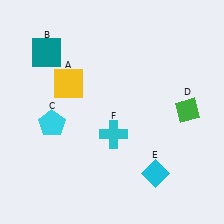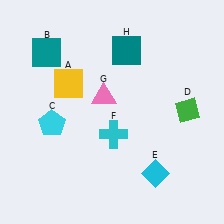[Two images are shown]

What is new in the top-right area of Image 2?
A teal square (H) was added in the top-right area of Image 2.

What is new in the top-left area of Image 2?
A pink triangle (G) was added in the top-left area of Image 2.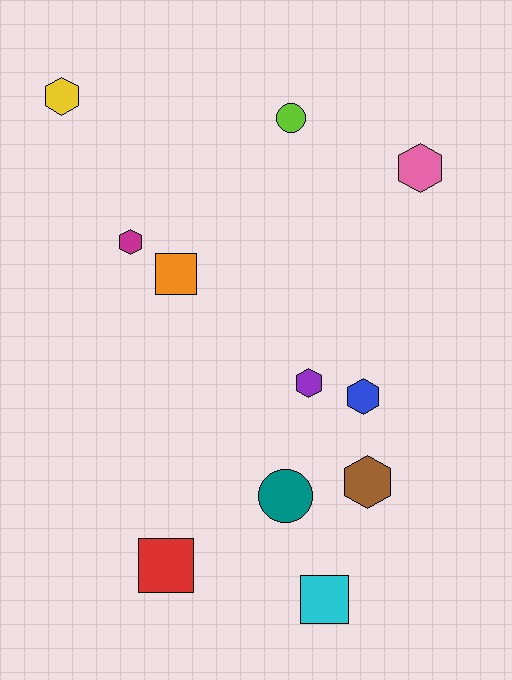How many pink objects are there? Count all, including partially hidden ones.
There is 1 pink object.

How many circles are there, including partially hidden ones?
There are 2 circles.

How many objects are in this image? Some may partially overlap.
There are 11 objects.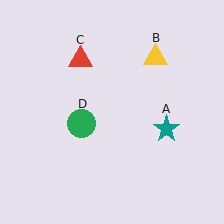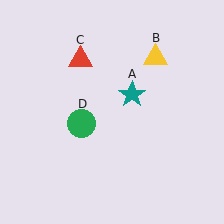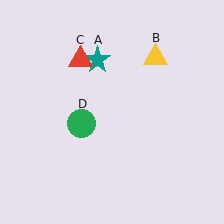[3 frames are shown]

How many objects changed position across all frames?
1 object changed position: teal star (object A).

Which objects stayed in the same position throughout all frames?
Yellow triangle (object B) and red triangle (object C) and green circle (object D) remained stationary.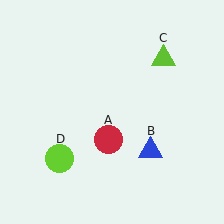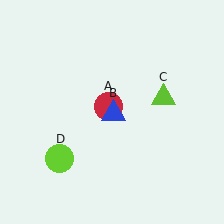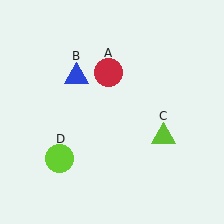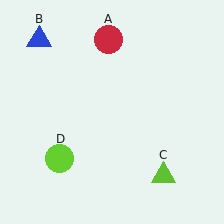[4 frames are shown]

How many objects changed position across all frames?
3 objects changed position: red circle (object A), blue triangle (object B), lime triangle (object C).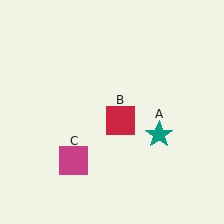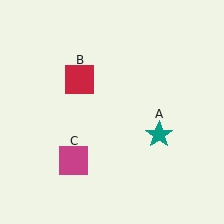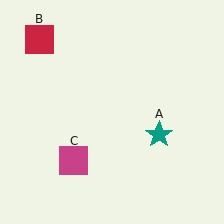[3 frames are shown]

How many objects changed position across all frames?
1 object changed position: red square (object B).